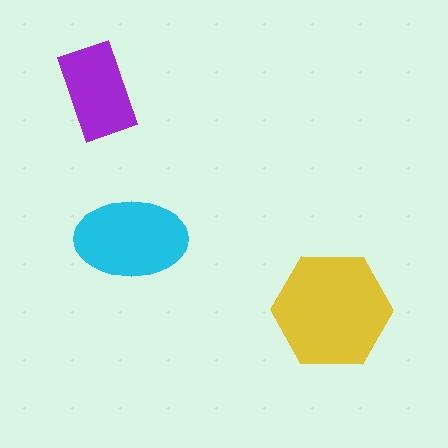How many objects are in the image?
There are 3 objects in the image.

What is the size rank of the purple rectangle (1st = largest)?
3rd.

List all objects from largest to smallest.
The yellow hexagon, the cyan ellipse, the purple rectangle.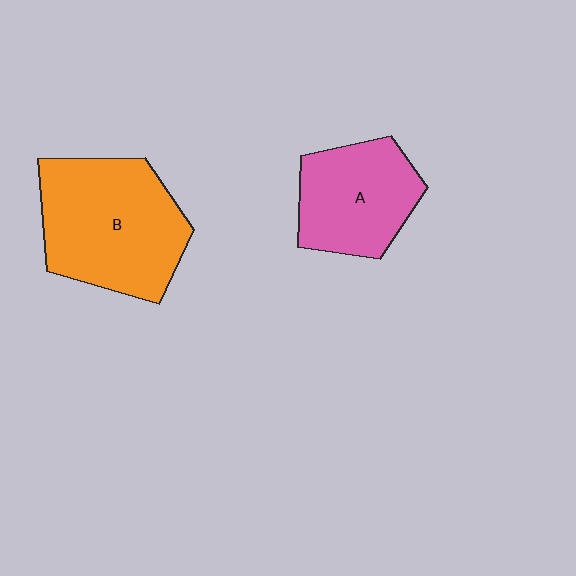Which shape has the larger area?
Shape B (orange).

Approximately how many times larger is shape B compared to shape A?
Approximately 1.4 times.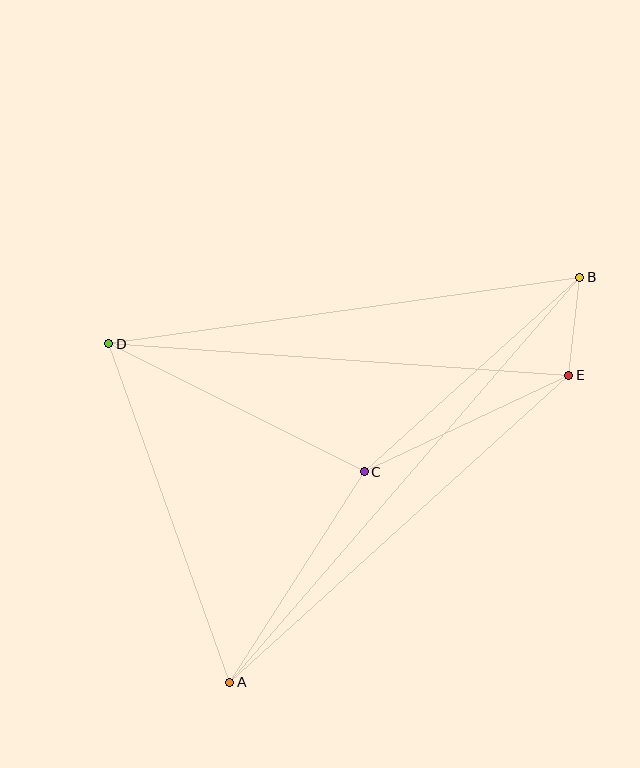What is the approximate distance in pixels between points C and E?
The distance between C and E is approximately 226 pixels.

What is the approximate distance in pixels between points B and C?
The distance between B and C is approximately 291 pixels.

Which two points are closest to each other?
Points B and E are closest to each other.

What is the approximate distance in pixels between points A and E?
The distance between A and E is approximately 457 pixels.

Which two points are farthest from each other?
Points A and B are farthest from each other.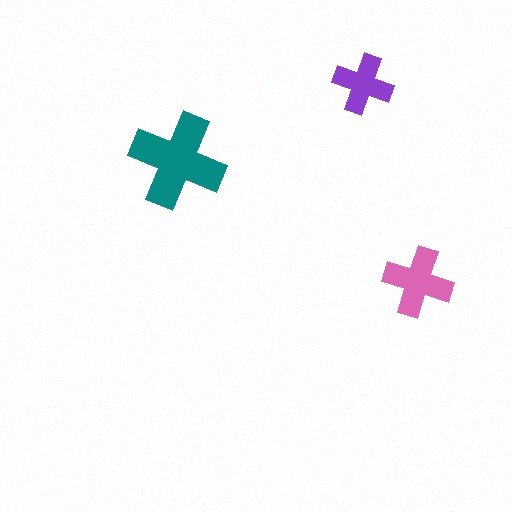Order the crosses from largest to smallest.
the teal one, the pink one, the purple one.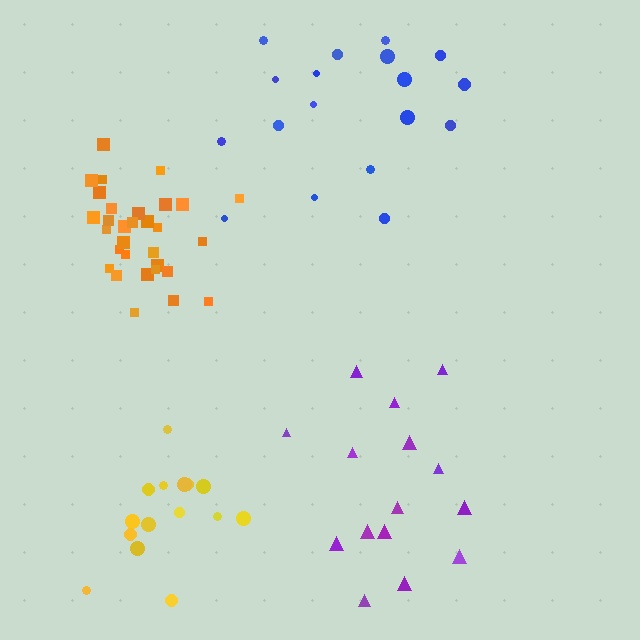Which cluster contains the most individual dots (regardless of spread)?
Orange (33).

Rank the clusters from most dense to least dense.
orange, yellow, purple, blue.